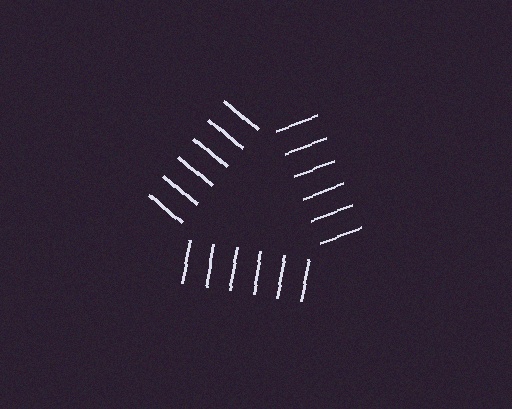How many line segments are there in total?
18 — 6 along each of the 3 edges.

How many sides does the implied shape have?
3 sides — the line-ends trace a triangle.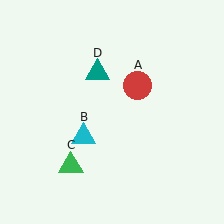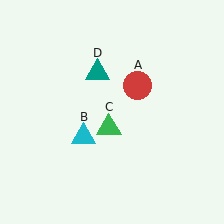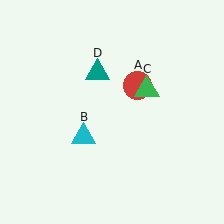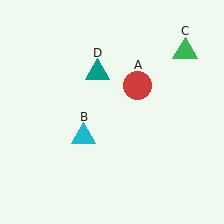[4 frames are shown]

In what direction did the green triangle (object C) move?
The green triangle (object C) moved up and to the right.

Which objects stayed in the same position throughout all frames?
Red circle (object A) and cyan triangle (object B) and teal triangle (object D) remained stationary.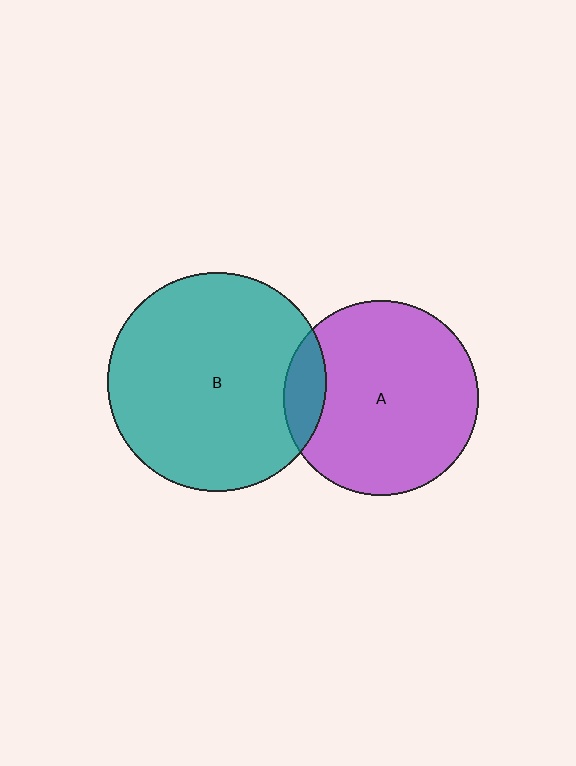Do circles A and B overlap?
Yes.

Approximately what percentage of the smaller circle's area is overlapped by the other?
Approximately 10%.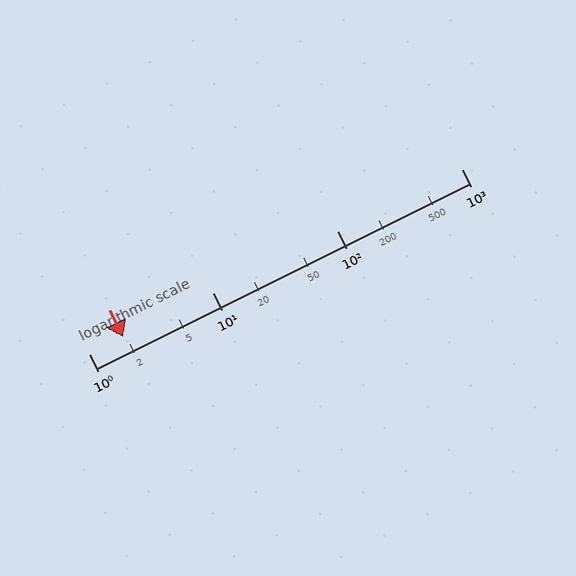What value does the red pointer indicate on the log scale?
The pointer indicates approximately 1.9.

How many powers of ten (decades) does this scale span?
The scale spans 3 decades, from 1 to 1000.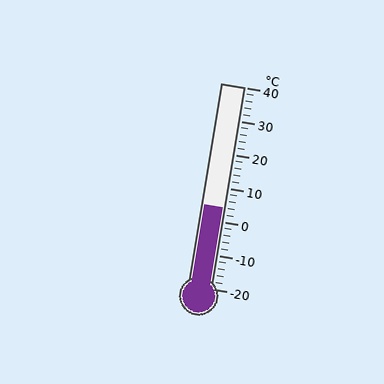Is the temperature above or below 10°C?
The temperature is below 10°C.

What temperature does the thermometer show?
The thermometer shows approximately 4°C.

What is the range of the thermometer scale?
The thermometer scale ranges from -20°C to 40°C.